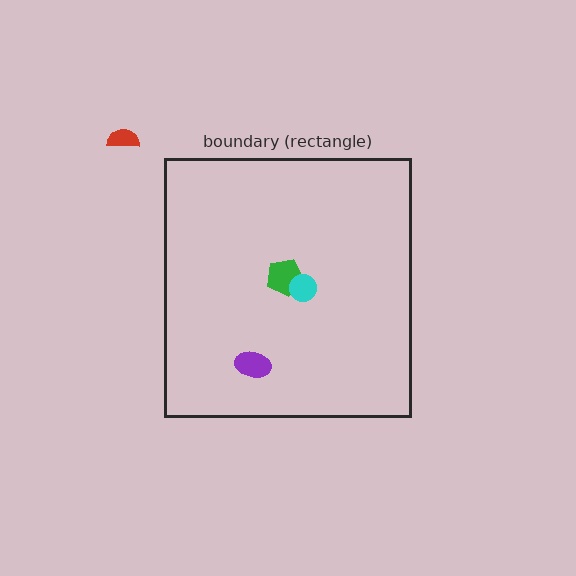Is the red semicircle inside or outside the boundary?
Outside.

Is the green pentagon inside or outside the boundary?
Inside.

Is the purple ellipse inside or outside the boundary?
Inside.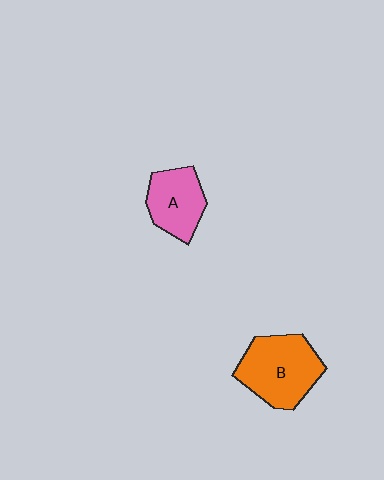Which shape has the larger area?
Shape B (orange).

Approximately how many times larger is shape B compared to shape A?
Approximately 1.4 times.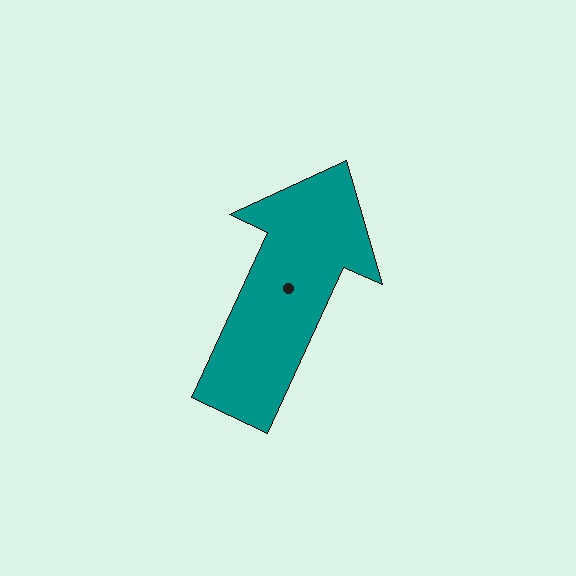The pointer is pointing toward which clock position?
Roughly 1 o'clock.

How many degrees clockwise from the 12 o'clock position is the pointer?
Approximately 25 degrees.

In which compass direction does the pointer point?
Northeast.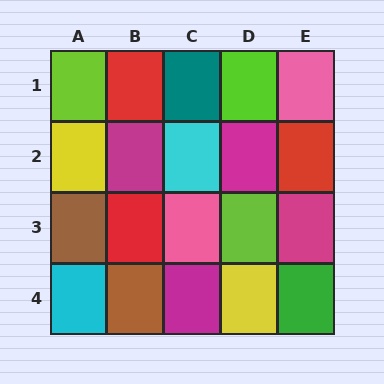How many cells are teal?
1 cell is teal.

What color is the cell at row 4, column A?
Cyan.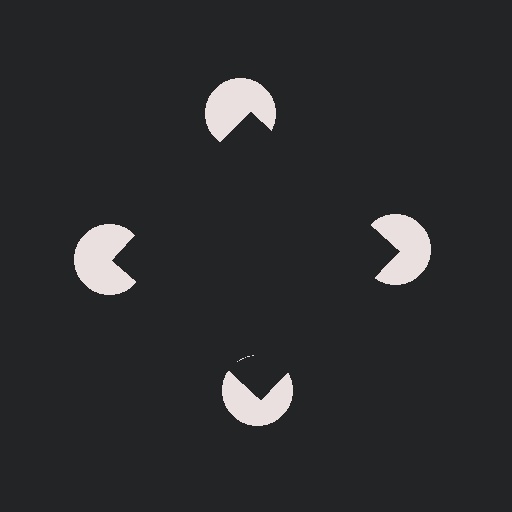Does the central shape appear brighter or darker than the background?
It typically appears slightly darker than the background, even though no actual brightness change is drawn.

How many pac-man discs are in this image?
There are 4 — one at each vertex of the illusory square.